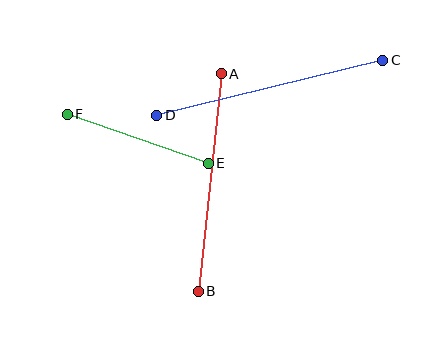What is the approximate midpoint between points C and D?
The midpoint is at approximately (270, 88) pixels.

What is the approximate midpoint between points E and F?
The midpoint is at approximately (138, 139) pixels.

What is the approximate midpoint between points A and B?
The midpoint is at approximately (210, 182) pixels.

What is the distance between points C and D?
The distance is approximately 233 pixels.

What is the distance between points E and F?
The distance is approximately 149 pixels.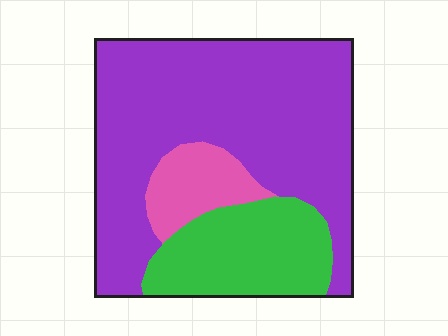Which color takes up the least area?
Pink, at roughly 10%.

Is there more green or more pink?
Green.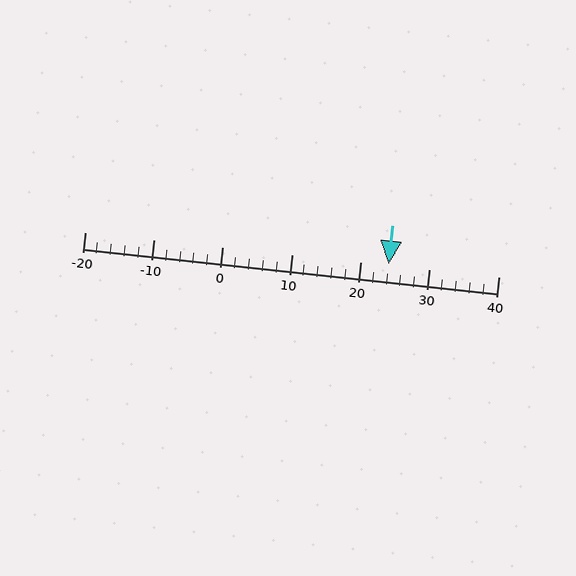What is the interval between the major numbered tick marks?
The major tick marks are spaced 10 units apart.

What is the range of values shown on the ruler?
The ruler shows values from -20 to 40.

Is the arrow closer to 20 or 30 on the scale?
The arrow is closer to 20.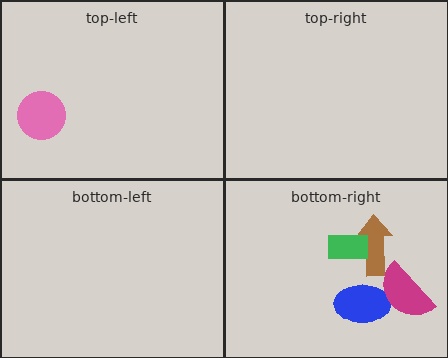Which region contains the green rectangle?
The bottom-right region.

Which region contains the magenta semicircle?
The bottom-right region.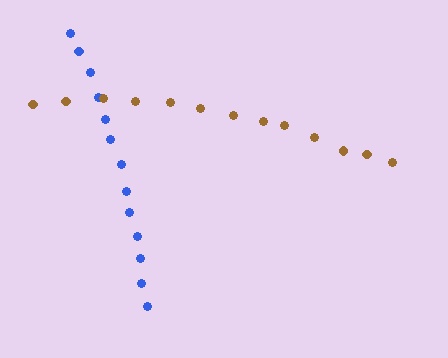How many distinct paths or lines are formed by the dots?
There are 2 distinct paths.